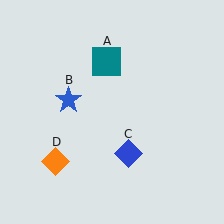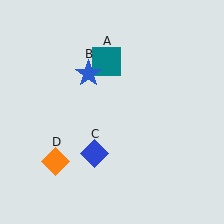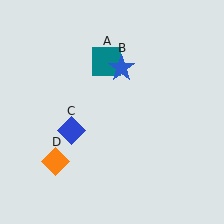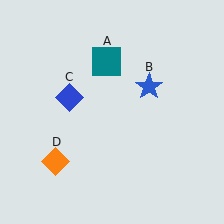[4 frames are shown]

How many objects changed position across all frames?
2 objects changed position: blue star (object B), blue diamond (object C).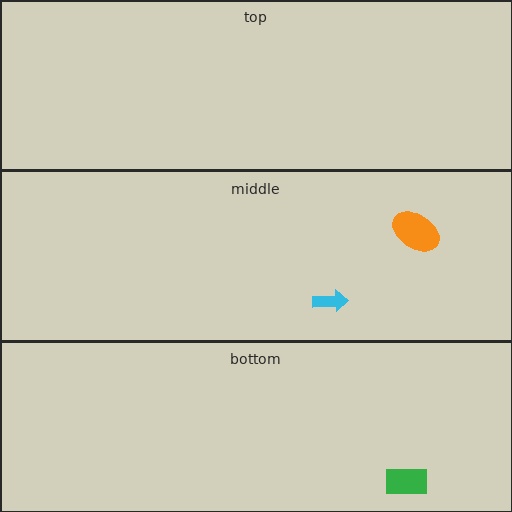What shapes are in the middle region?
The orange ellipse, the cyan arrow.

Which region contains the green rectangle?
The bottom region.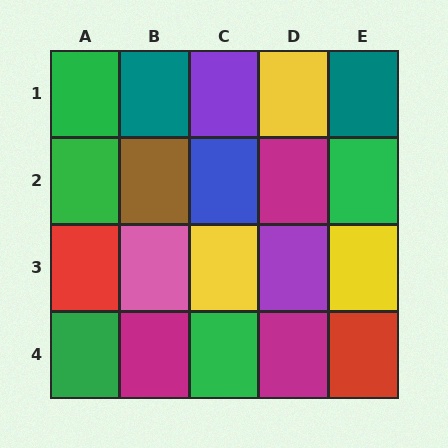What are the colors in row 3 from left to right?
Red, pink, yellow, purple, yellow.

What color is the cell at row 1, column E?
Teal.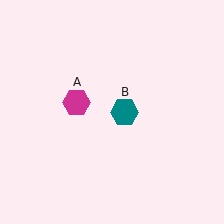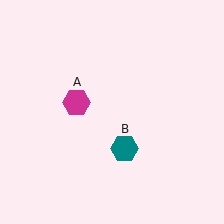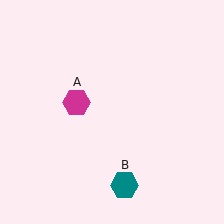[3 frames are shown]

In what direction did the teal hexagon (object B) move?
The teal hexagon (object B) moved down.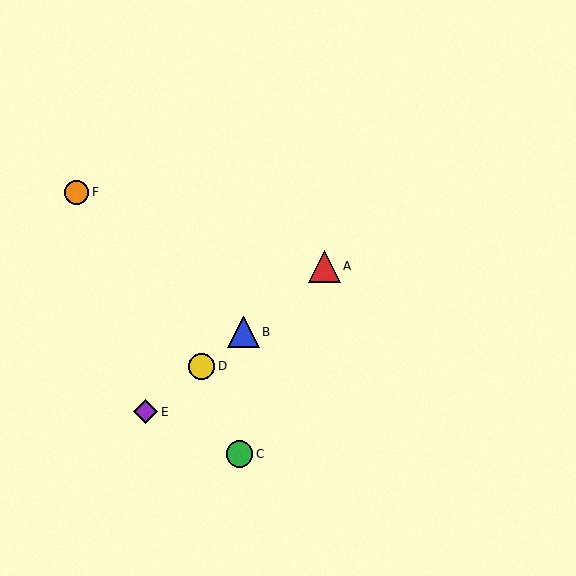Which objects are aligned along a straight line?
Objects A, B, D, E are aligned along a straight line.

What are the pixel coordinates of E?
Object E is at (146, 412).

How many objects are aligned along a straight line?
4 objects (A, B, D, E) are aligned along a straight line.